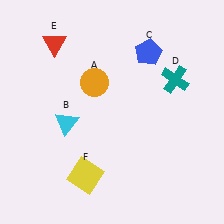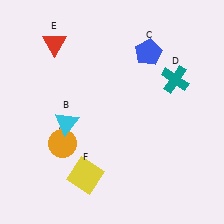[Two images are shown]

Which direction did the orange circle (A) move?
The orange circle (A) moved down.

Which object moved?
The orange circle (A) moved down.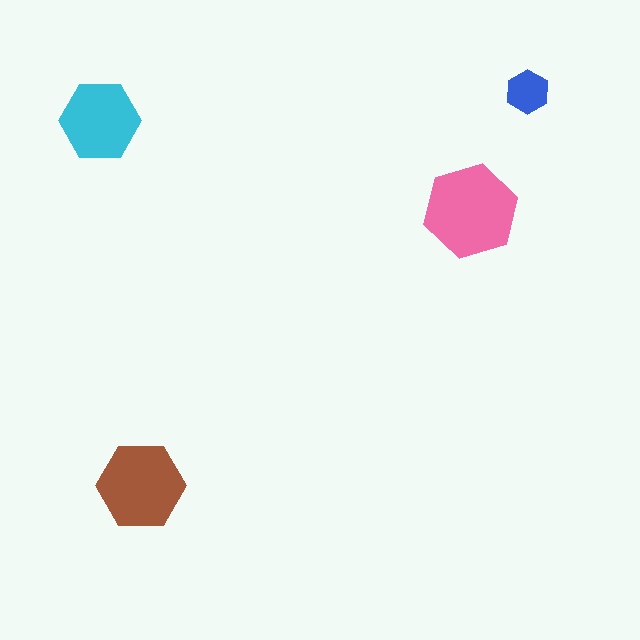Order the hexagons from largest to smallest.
the pink one, the brown one, the cyan one, the blue one.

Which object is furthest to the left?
The cyan hexagon is leftmost.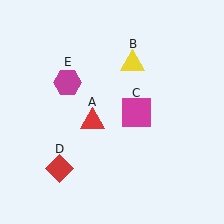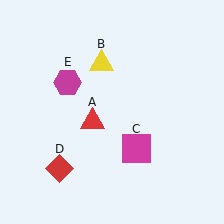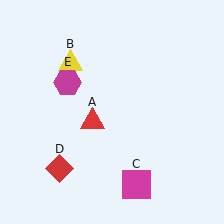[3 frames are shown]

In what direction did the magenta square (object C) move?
The magenta square (object C) moved down.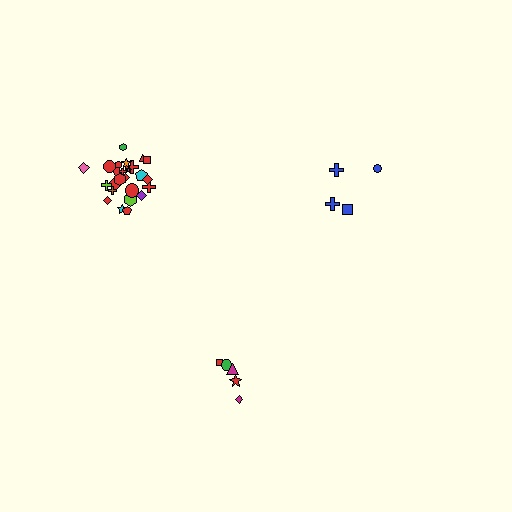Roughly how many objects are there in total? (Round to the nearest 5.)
Roughly 35 objects in total.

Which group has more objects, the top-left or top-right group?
The top-left group.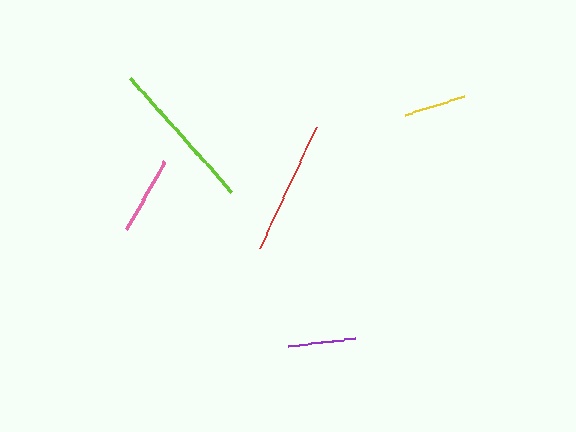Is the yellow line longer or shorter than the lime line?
The lime line is longer than the yellow line.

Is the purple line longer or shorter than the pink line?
The pink line is longer than the purple line.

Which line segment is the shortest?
The yellow line is the shortest at approximately 62 pixels.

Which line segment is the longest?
The lime line is the longest at approximately 152 pixels.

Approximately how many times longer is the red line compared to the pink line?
The red line is approximately 1.7 times the length of the pink line.